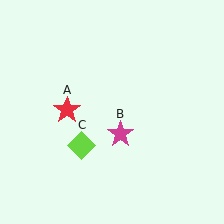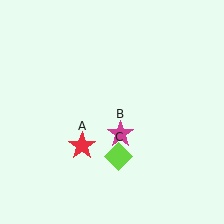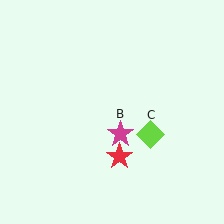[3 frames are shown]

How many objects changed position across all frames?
2 objects changed position: red star (object A), lime diamond (object C).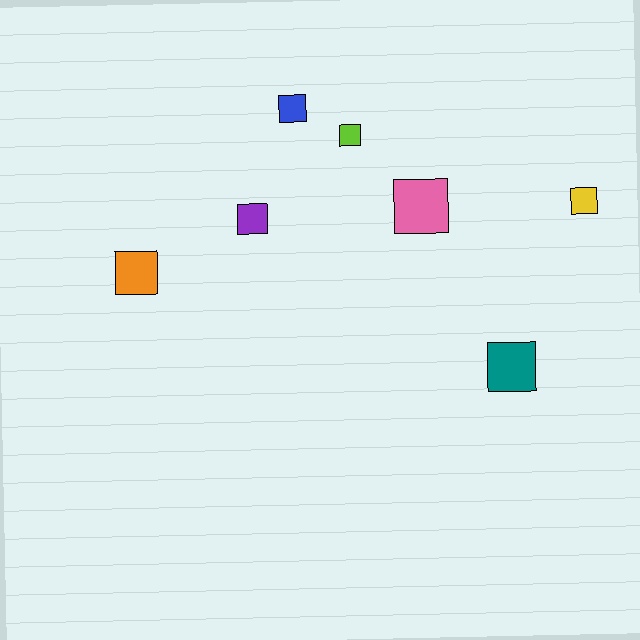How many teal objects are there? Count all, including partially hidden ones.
There is 1 teal object.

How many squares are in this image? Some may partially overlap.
There are 7 squares.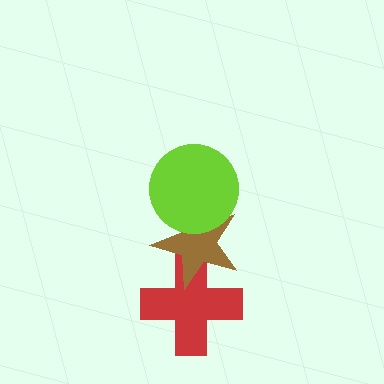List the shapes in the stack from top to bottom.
From top to bottom: the lime circle, the brown star, the red cross.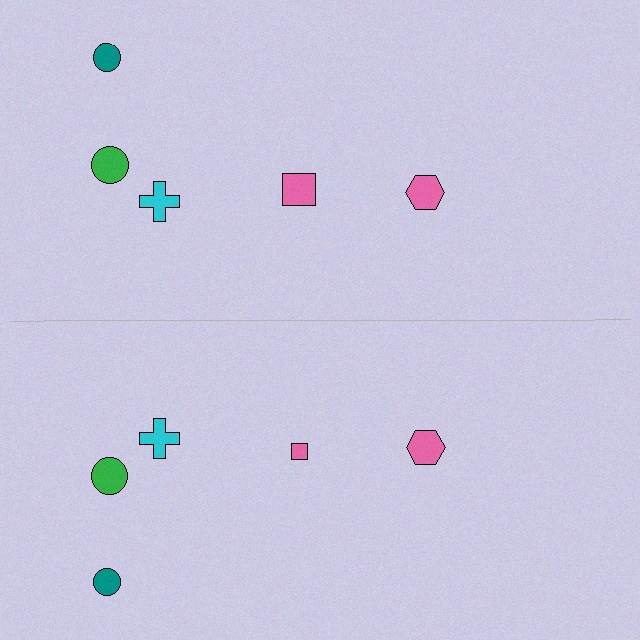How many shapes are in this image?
There are 10 shapes in this image.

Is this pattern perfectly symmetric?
No, the pattern is not perfectly symmetric. The pink square on the bottom side has a different size than its mirror counterpart.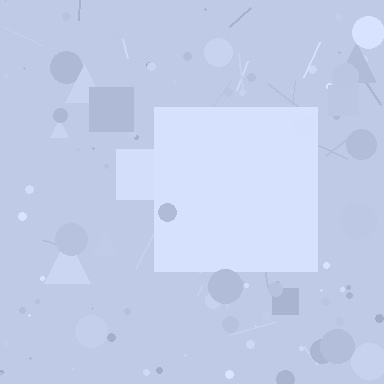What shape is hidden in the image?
A square is hidden in the image.